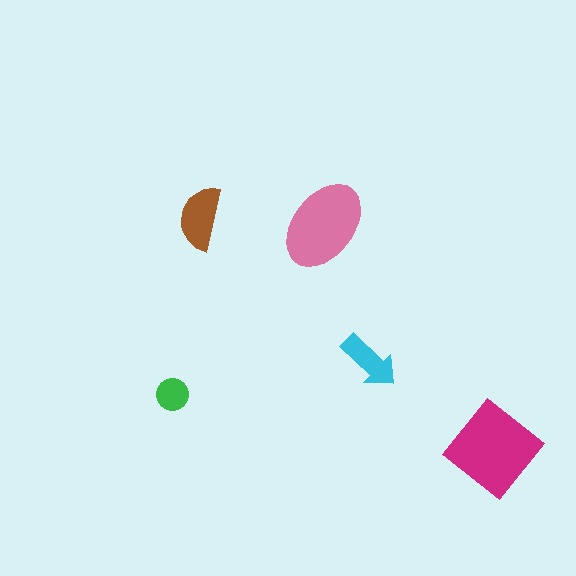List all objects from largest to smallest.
The magenta diamond, the pink ellipse, the brown semicircle, the cyan arrow, the green circle.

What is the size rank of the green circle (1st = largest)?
5th.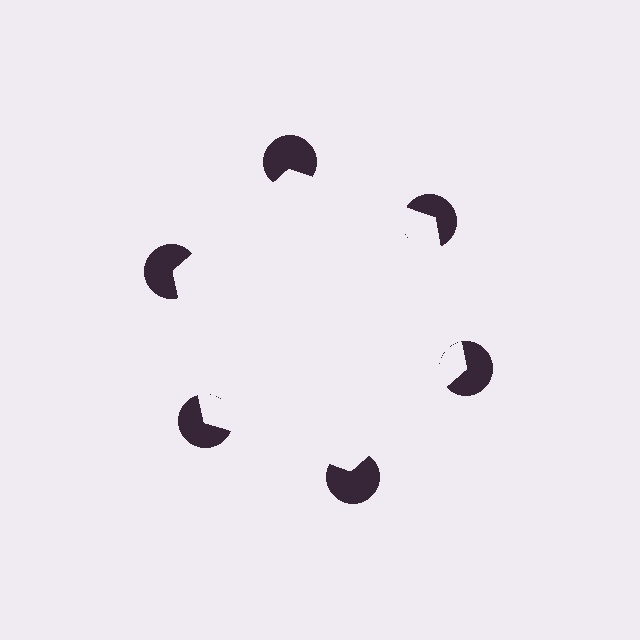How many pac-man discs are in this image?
There are 6 — one at each vertex of the illusory hexagon.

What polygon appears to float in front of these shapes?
An illusory hexagon — its edges are inferred from the aligned wedge cuts in the pac-man discs, not physically drawn.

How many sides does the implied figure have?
6 sides.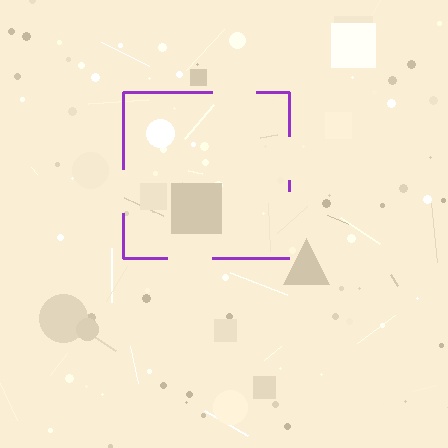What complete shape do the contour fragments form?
The contour fragments form a square.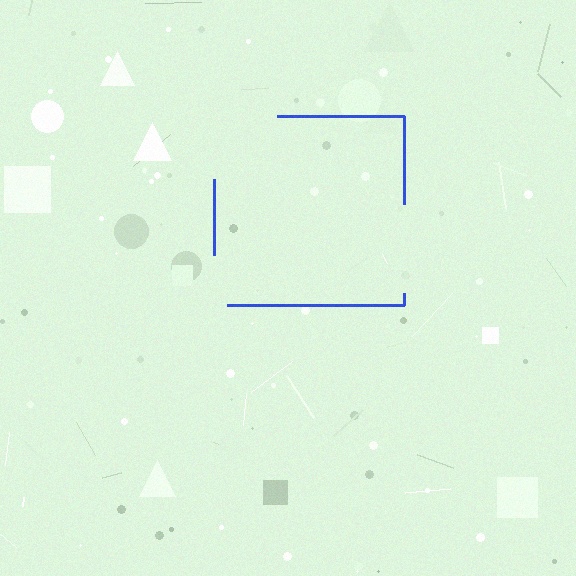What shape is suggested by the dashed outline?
The dashed outline suggests a square.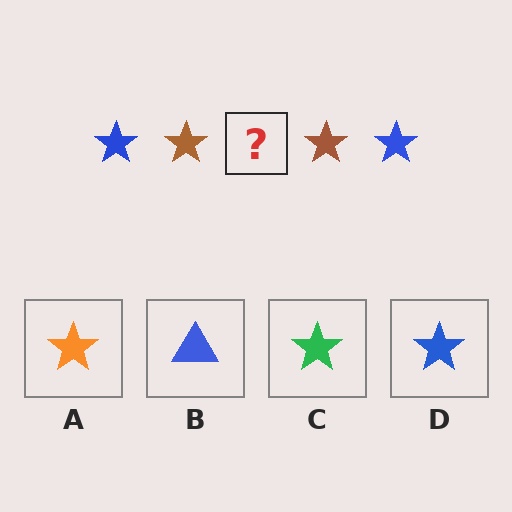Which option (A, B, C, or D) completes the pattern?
D.